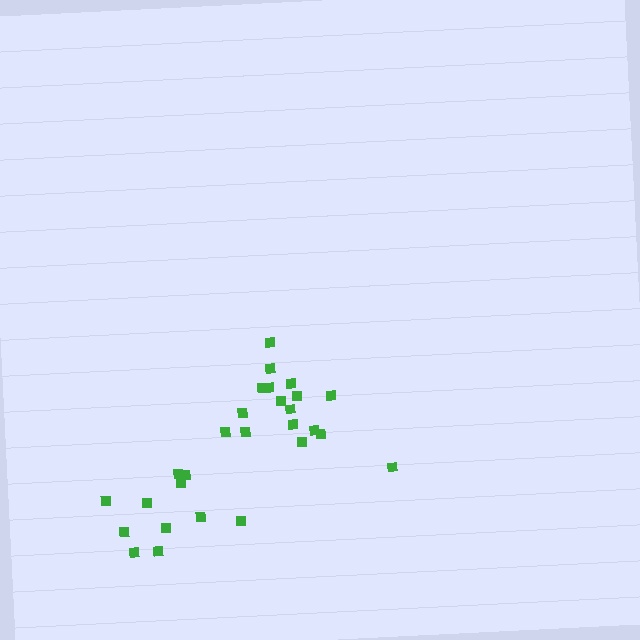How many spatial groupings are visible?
There are 2 spatial groupings.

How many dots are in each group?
Group 1: 11 dots, Group 2: 17 dots (28 total).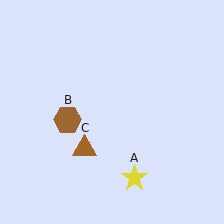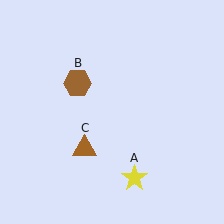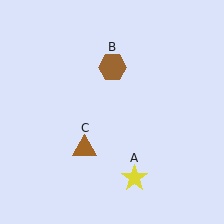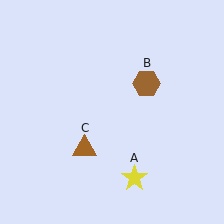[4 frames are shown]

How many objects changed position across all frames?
1 object changed position: brown hexagon (object B).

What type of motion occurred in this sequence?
The brown hexagon (object B) rotated clockwise around the center of the scene.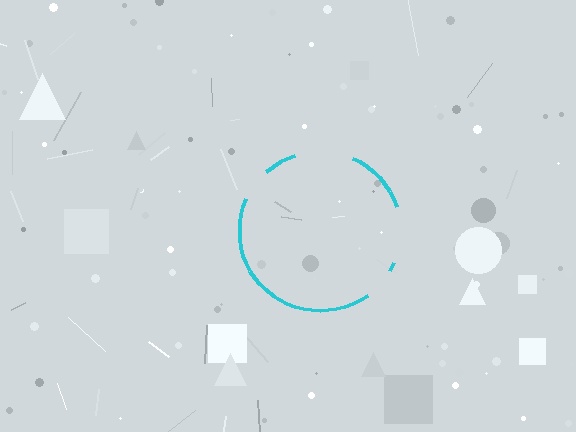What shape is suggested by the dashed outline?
The dashed outline suggests a circle.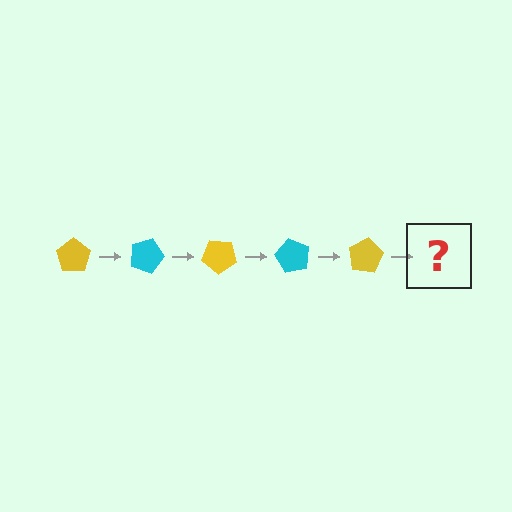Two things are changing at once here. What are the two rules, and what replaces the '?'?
The two rules are that it rotates 20 degrees each step and the color cycles through yellow and cyan. The '?' should be a cyan pentagon, rotated 100 degrees from the start.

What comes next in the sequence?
The next element should be a cyan pentagon, rotated 100 degrees from the start.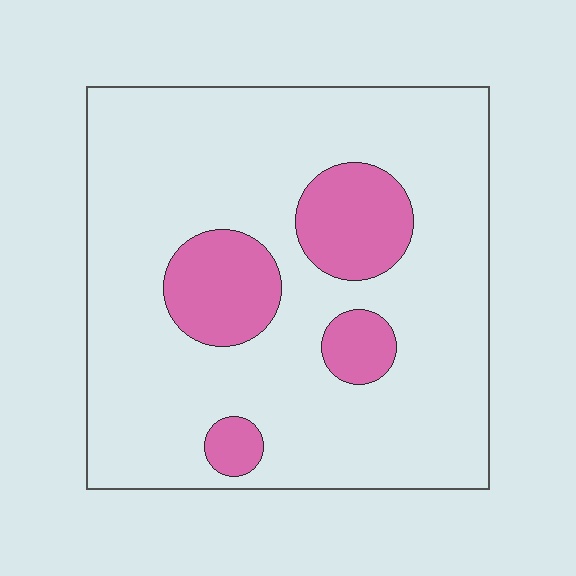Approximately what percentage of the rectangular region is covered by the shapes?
Approximately 20%.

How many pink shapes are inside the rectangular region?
4.